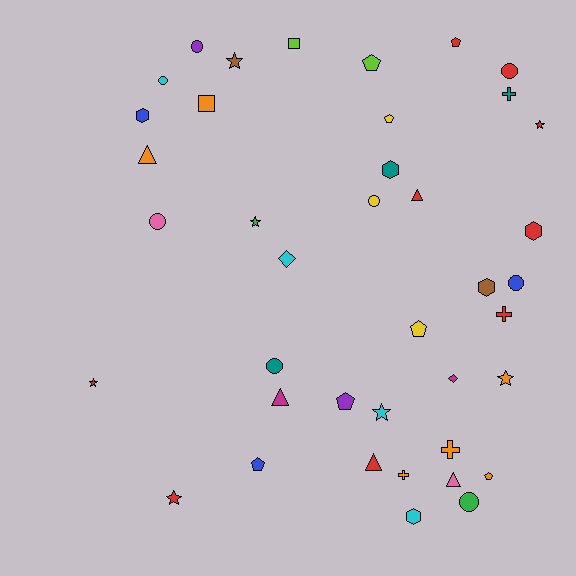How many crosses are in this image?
There are 4 crosses.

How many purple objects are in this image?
There are 2 purple objects.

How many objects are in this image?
There are 40 objects.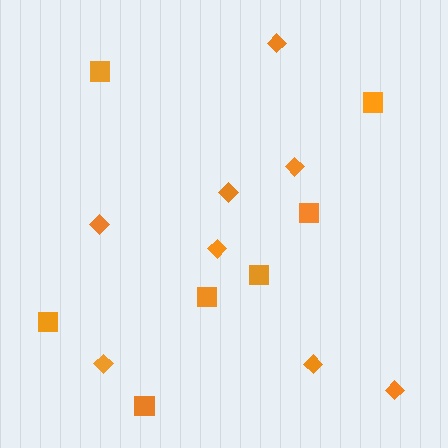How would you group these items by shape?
There are 2 groups: one group of squares (7) and one group of diamonds (8).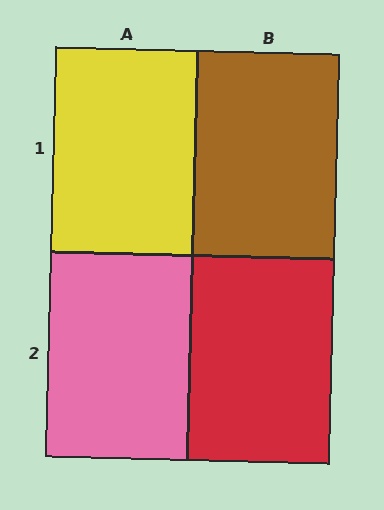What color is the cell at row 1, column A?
Yellow.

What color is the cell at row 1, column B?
Brown.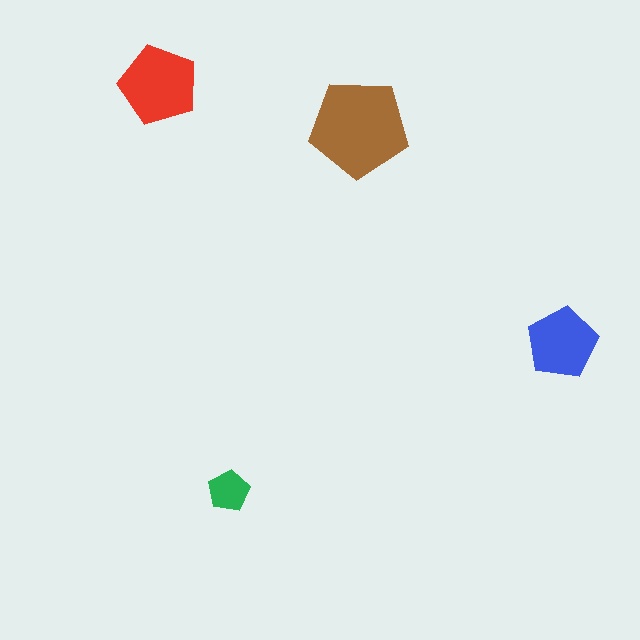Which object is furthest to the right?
The blue pentagon is rightmost.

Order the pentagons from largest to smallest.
the brown one, the red one, the blue one, the green one.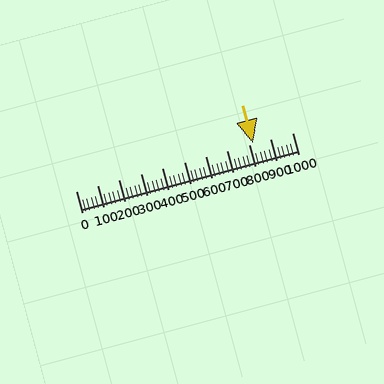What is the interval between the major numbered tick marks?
The major tick marks are spaced 100 units apart.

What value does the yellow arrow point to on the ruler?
The yellow arrow points to approximately 820.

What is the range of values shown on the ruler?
The ruler shows values from 0 to 1000.